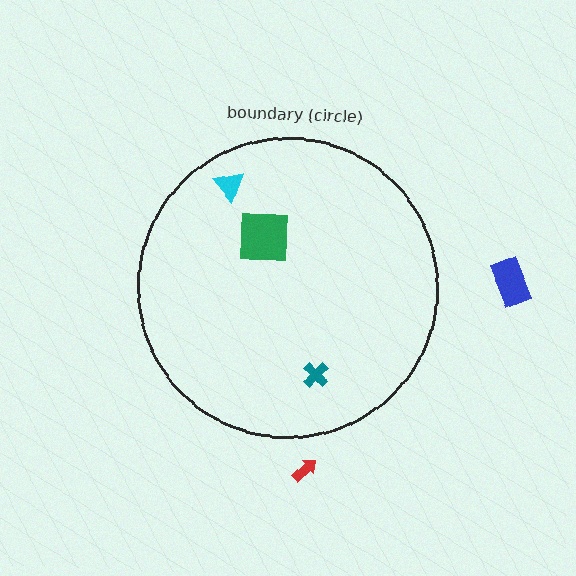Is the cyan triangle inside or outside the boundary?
Inside.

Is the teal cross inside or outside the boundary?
Inside.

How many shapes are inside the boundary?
3 inside, 2 outside.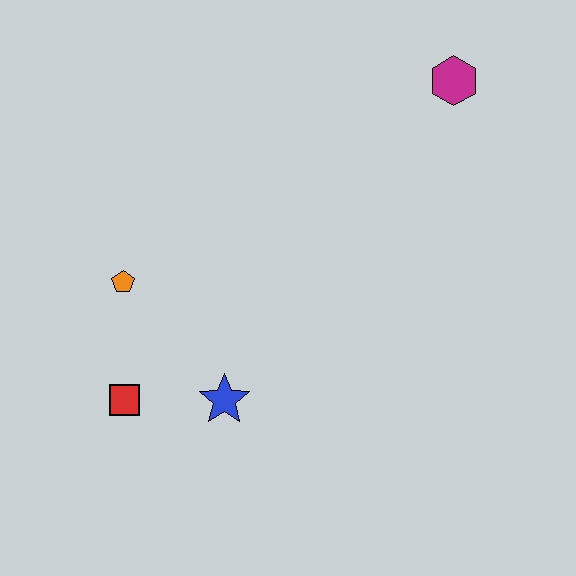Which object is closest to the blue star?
The red square is closest to the blue star.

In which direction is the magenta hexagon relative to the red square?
The magenta hexagon is to the right of the red square.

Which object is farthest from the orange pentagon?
The magenta hexagon is farthest from the orange pentagon.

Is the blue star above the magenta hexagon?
No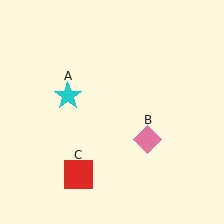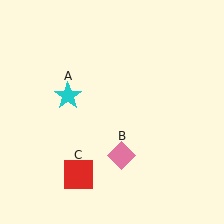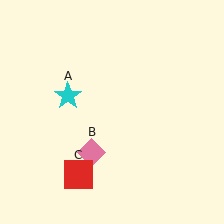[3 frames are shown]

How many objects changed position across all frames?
1 object changed position: pink diamond (object B).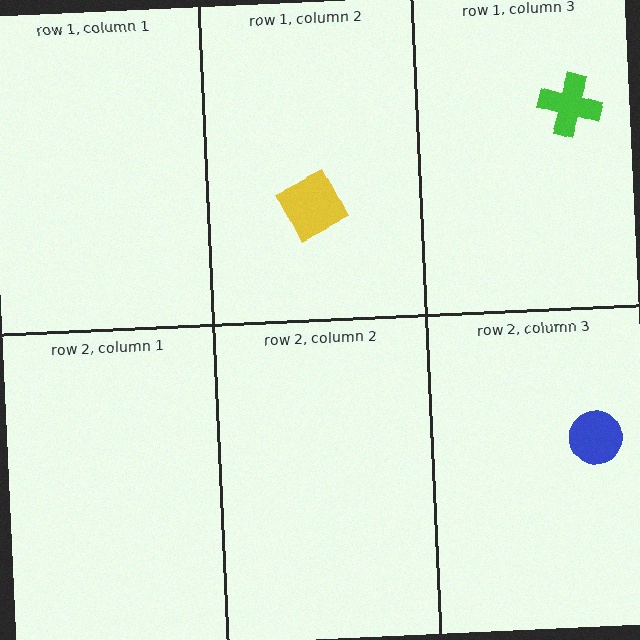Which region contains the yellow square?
The row 1, column 2 region.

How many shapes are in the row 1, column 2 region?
1.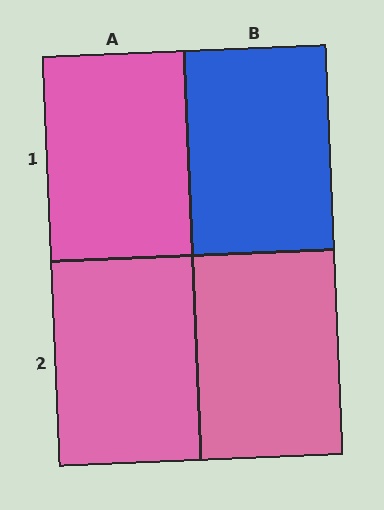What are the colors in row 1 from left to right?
Pink, blue.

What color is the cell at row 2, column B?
Pink.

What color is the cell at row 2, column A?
Pink.